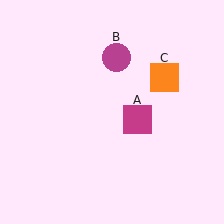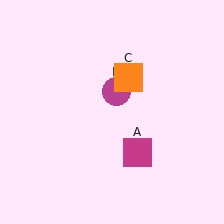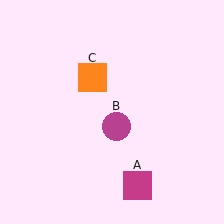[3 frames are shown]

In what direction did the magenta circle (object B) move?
The magenta circle (object B) moved down.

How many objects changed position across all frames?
3 objects changed position: magenta square (object A), magenta circle (object B), orange square (object C).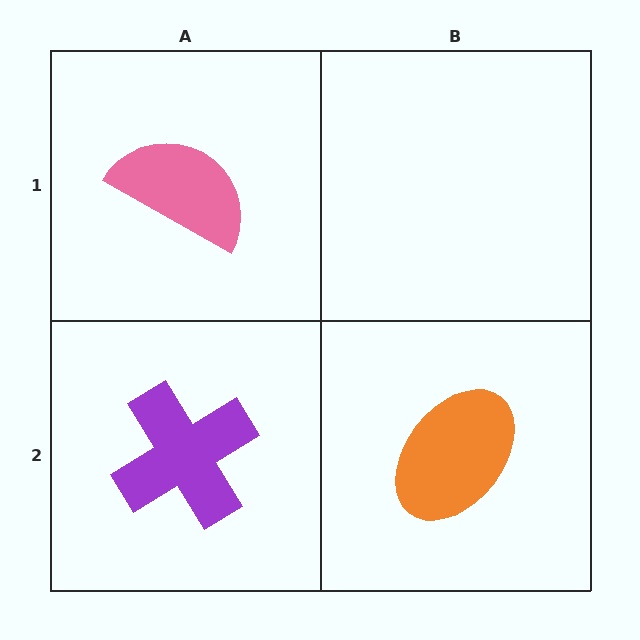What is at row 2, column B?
An orange ellipse.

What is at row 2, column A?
A purple cross.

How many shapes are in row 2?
2 shapes.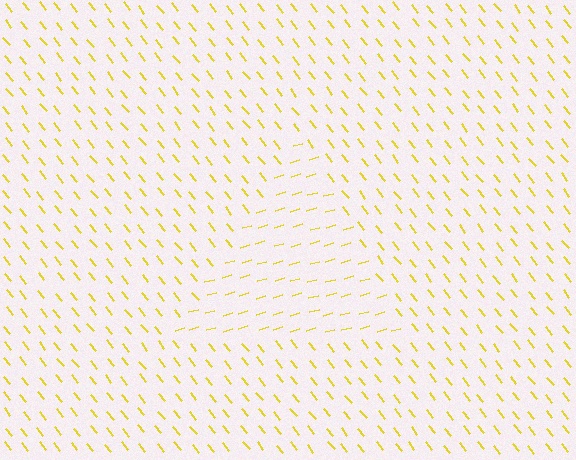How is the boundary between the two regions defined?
The boundary is defined purely by a change in line orientation (approximately 67 degrees difference). All lines are the same color and thickness.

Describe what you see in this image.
The image is filled with small yellow line segments. A triangle region in the image has lines oriented differently from the surrounding lines, creating a visible texture boundary.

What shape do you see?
I see a triangle.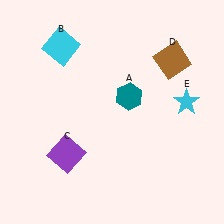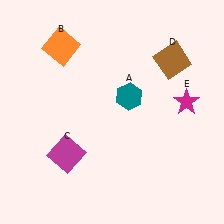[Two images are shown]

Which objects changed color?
B changed from cyan to orange. C changed from purple to magenta. E changed from cyan to magenta.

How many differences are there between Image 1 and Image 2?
There are 3 differences between the two images.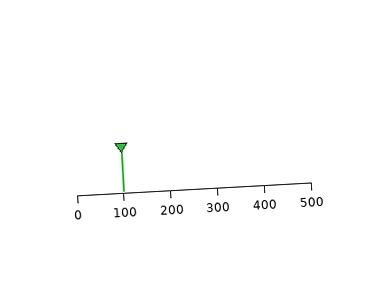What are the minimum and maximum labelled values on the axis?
The axis runs from 0 to 500.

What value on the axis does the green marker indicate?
The marker indicates approximately 100.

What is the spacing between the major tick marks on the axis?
The major ticks are spaced 100 apart.